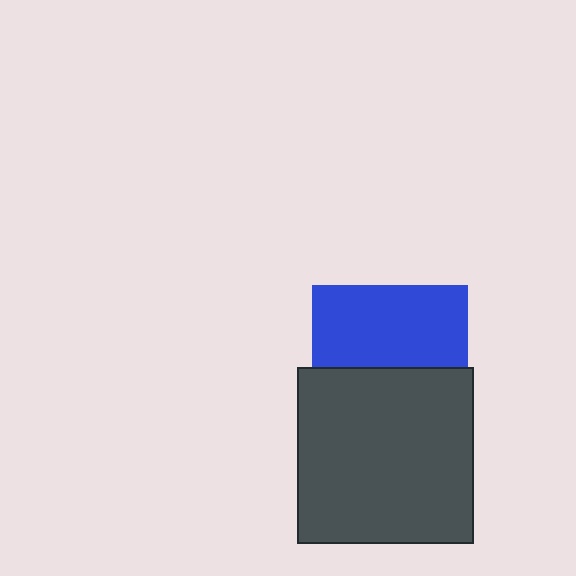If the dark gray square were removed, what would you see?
You would see the complete blue square.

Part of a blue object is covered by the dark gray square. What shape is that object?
It is a square.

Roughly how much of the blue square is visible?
About half of it is visible (roughly 53%).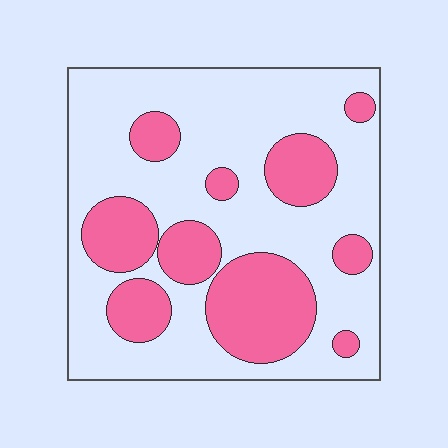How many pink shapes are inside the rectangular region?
10.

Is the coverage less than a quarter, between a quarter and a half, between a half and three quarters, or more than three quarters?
Between a quarter and a half.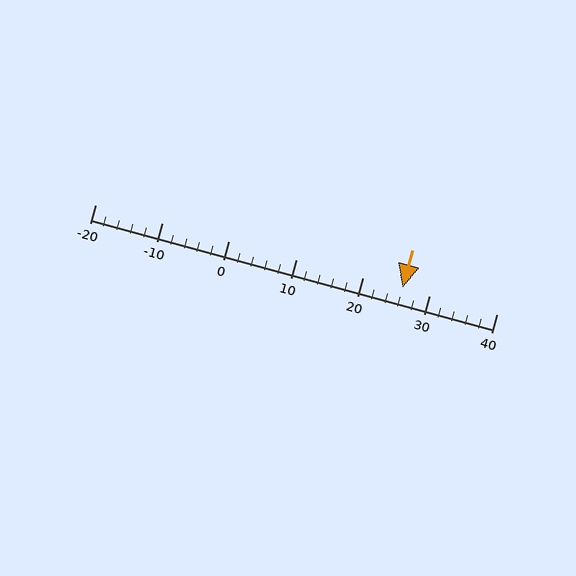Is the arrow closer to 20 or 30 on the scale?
The arrow is closer to 30.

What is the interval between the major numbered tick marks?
The major tick marks are spaced 10 units apart.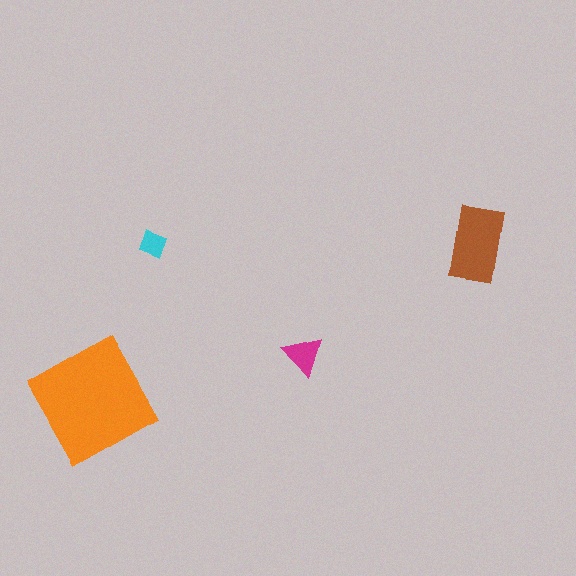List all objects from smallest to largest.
The cyan diamond, the magenta triangle, the brown rectangle, the orange square.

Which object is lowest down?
The orange square is bottommost.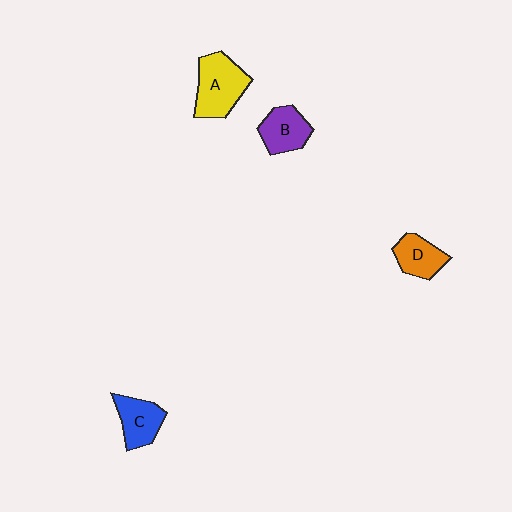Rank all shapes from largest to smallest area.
From largest to smallest: A (yellow), B (purple), C (blue), D (orange).